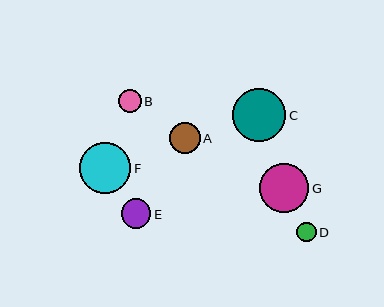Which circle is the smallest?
Circle D is the smallest with a size of approximately 19 pixels.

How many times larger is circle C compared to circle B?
Circle C is approximately 2.4 times the size of circle B.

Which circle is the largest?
Circle C is the largest with a size of approximately 54 pixels.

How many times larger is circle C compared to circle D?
Circle C is approximately 2.8 times the size of circle D.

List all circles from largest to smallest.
From largest to smallest: C, F, G, A, E, B, D.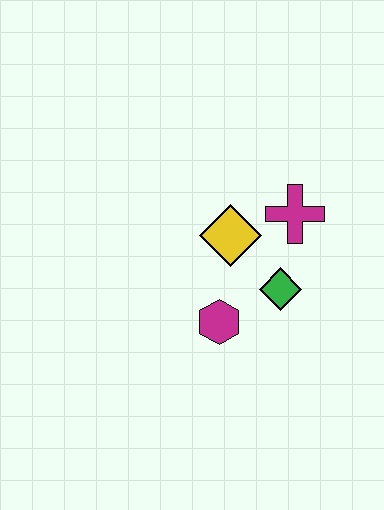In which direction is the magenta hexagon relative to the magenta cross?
The magenta hexagon is below the magenta cross.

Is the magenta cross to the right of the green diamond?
Yes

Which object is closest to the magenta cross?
The yellow diamond is closest to the magenta cross.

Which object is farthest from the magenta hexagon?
The magenta cross is farthest from the magenta hexagon.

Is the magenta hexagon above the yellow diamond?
No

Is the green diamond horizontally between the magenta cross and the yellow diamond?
Yes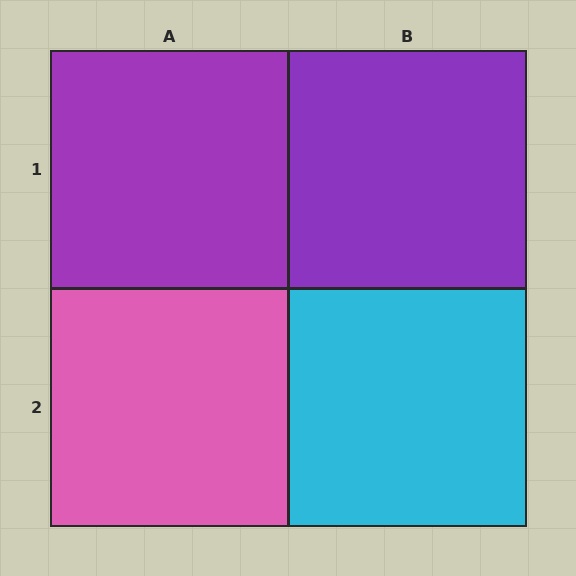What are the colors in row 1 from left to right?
Purple, purple.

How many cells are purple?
2 cells are purple.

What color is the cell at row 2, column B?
Cyan.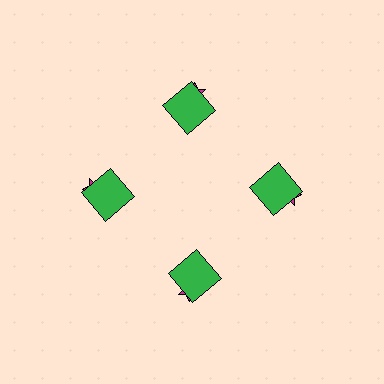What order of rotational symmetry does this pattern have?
This pattern has 4-fold rotational symmetry.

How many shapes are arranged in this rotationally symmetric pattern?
There are 8 shapes, arranged in 4 groups of 2.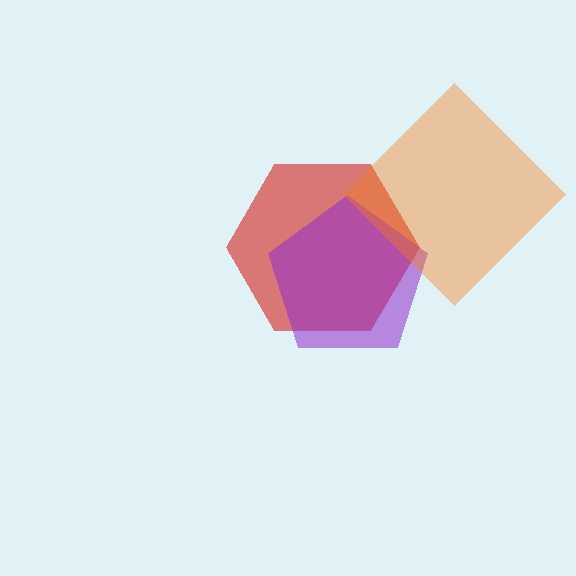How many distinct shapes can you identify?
There are 3 distinct shapes: a red hexagon, a purple pentagon, an orange diamond.